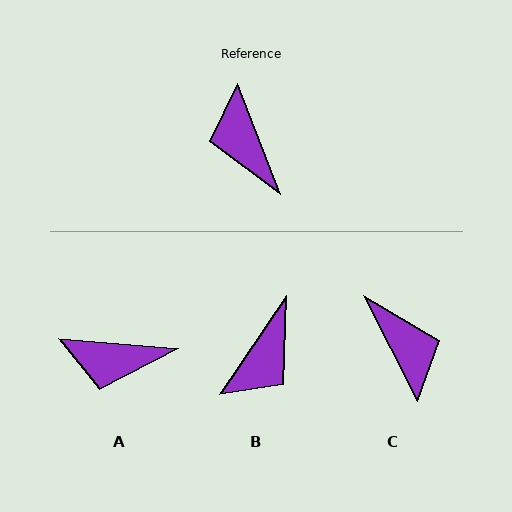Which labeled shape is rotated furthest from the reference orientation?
C, about 174 degrees away.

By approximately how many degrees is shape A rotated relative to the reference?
Approximately 64 degrees counter-clockwise.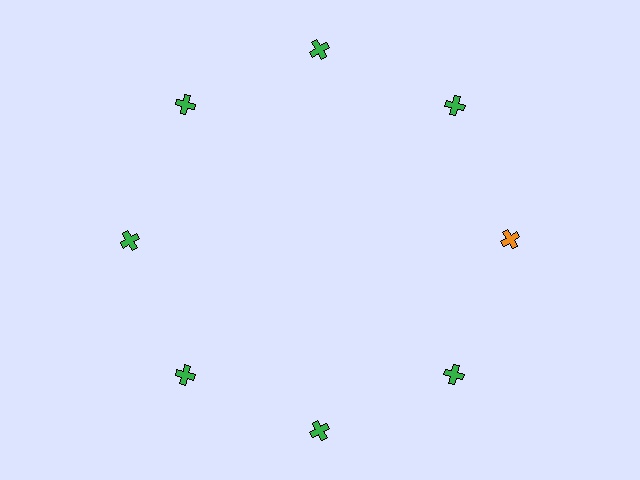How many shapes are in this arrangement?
There are 8 shapes arranged in a ring pattern.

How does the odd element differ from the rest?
It has a different color: orange instead of green.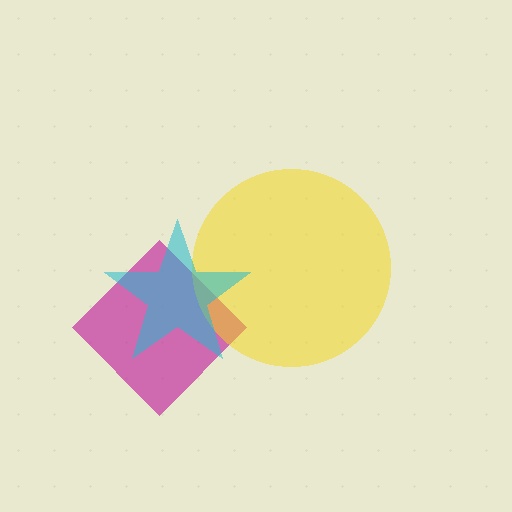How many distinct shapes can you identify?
There are 3 distinct shapes: a magenta diamond, a yellow circle, a cyan star.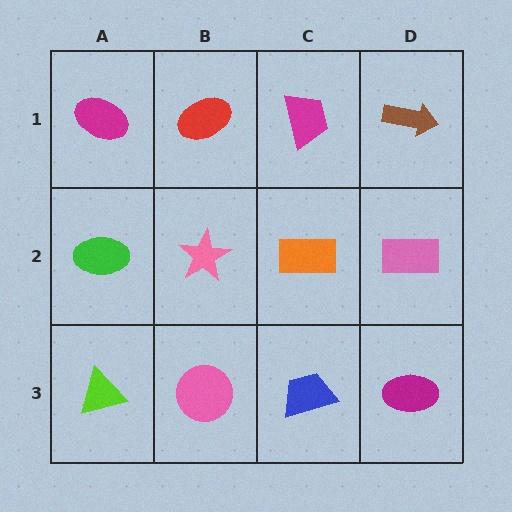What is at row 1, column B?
A red ellipse.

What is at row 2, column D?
A pink rectangle.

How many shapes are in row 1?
4 shapes.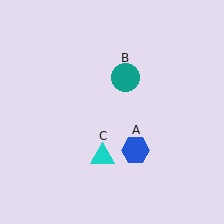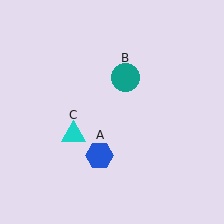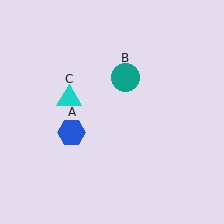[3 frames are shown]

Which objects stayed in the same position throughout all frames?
Teal circle (object B) remained stationary.